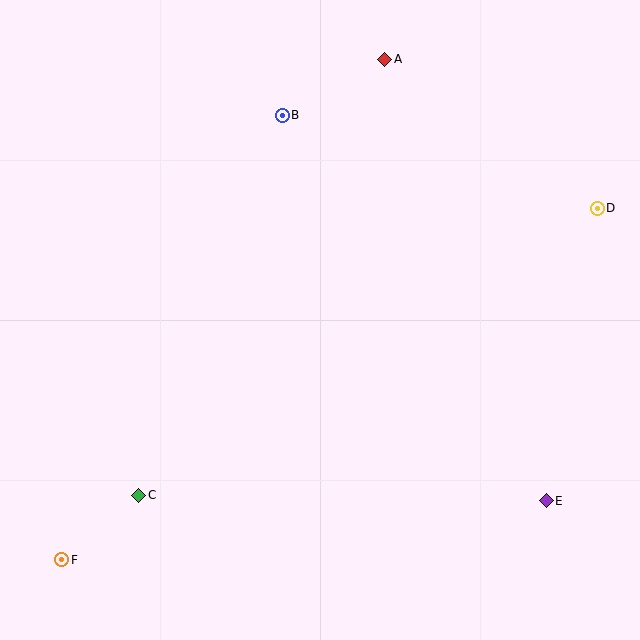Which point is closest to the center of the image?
Point B at (282, 115) is closest to the center.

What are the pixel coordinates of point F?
Point F is at (62, 560).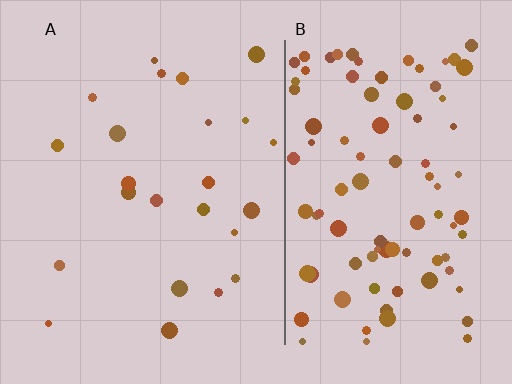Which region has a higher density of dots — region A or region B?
B (the right).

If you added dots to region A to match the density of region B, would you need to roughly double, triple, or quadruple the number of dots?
Approximately quadruple.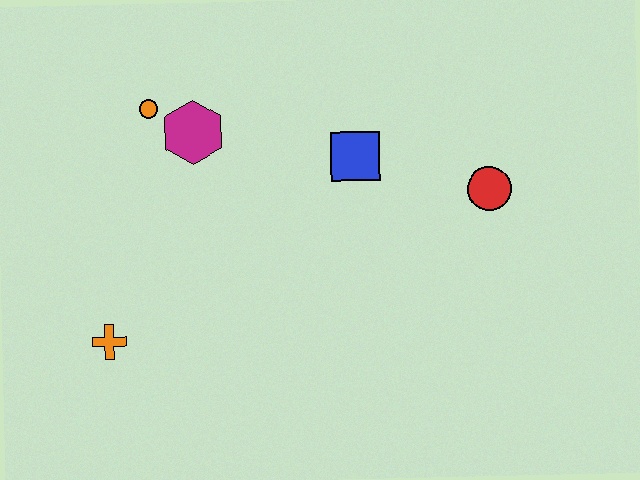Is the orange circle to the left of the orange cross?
No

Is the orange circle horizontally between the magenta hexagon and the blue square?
No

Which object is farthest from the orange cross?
The red circle is farthest from the orange cross.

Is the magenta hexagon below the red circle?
No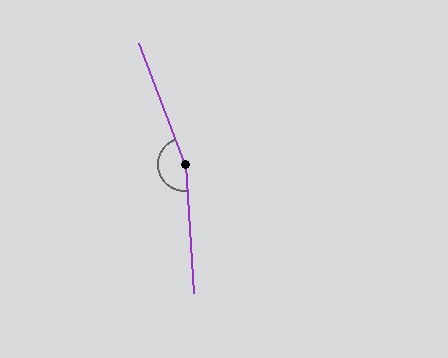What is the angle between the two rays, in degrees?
Approximately 163 degrees.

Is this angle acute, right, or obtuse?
It is obtuse.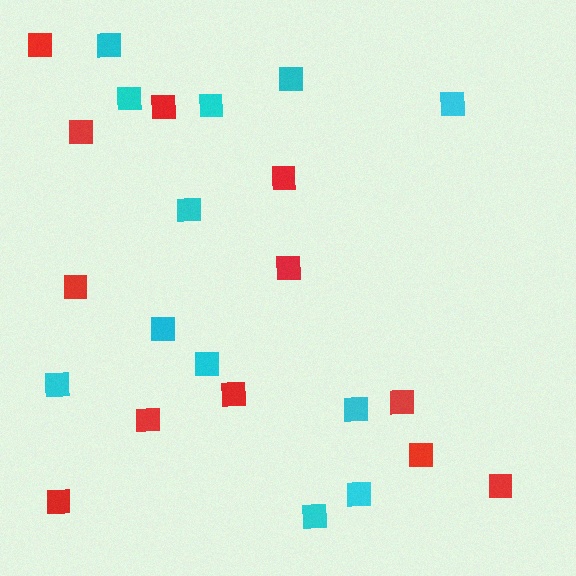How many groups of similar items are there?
There are 2 groups: one group of red squares (12) and one group of cyan squares (12).